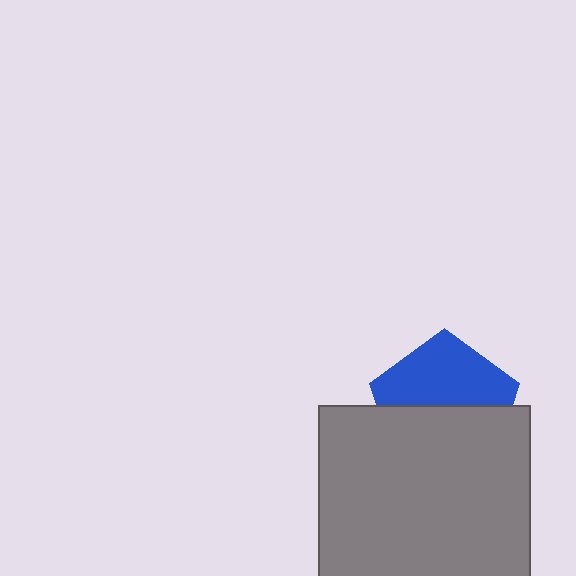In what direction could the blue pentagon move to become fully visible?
The blue pentagon could move up. That would shift it out from behind the gray square entirely.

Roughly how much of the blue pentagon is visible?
About half of it is visible (roughly 49%).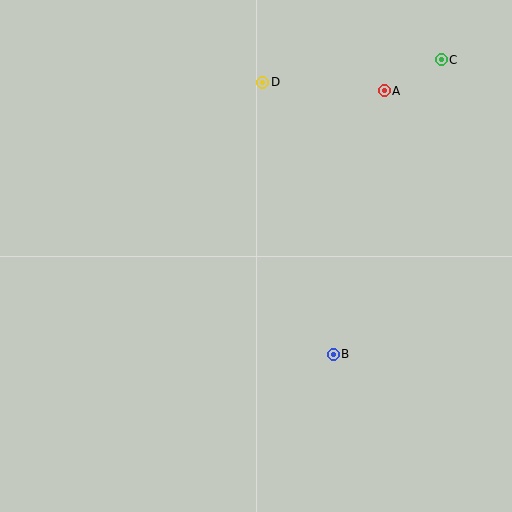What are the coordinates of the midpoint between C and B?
The midpoint between C and B is at (387, 207).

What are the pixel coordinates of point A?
Point A is at (384, 91).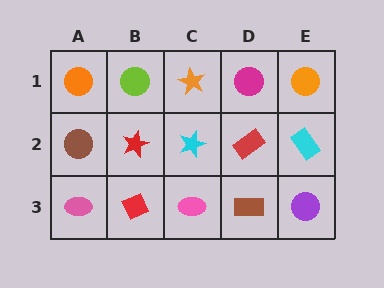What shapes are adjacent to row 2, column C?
An orange star (row 1, column C), a pink ellipse (row 3, column C), a red star (row 2, column B), a red rectangle (row 2, column D).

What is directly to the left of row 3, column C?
A red diamond.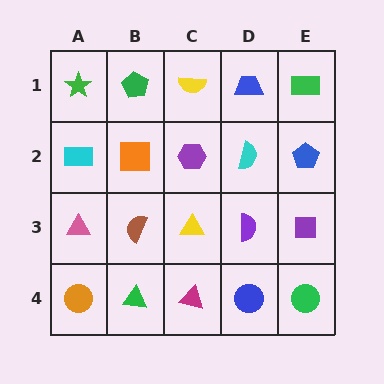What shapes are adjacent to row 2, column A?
A green star (row 1, column A), a pink triangle (row 3, column A), an orange square (row 2, column B).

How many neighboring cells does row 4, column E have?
2.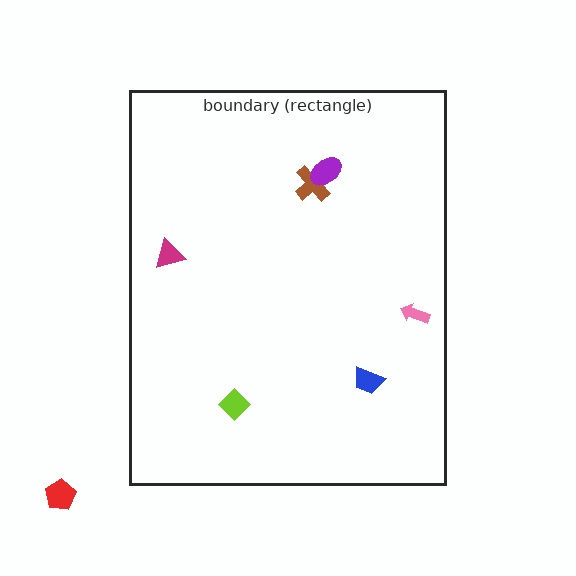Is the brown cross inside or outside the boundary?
Inside.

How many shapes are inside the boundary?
6 inside, 1 outside.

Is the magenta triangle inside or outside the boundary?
Inside.